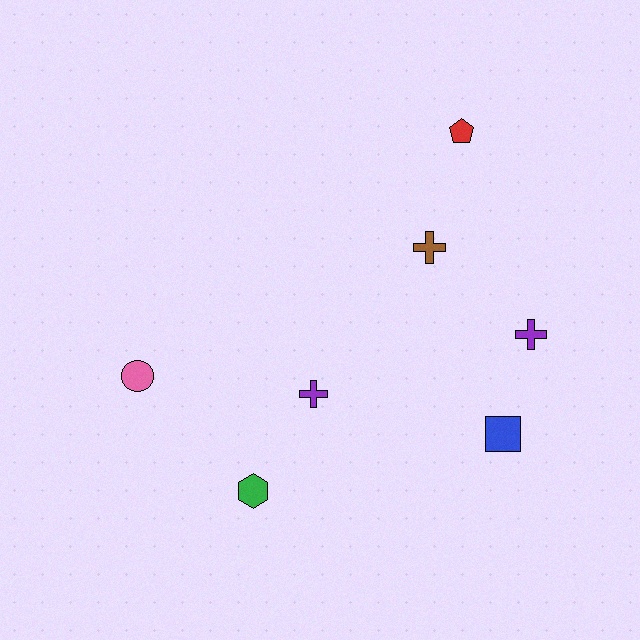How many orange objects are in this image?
There are no orange objects.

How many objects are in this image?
There are 7 objects.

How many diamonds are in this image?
There are no diamonds.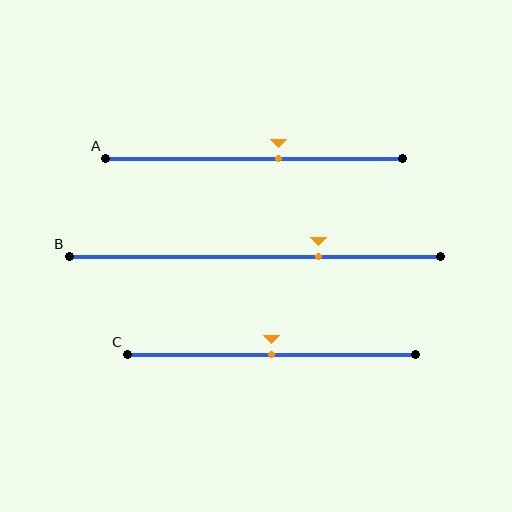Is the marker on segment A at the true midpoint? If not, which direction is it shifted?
No, the marker on segment A is shifted to the right by about 8% of the segment length.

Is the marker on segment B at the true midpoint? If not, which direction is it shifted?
No, the marker on segment B is shifted to the right by about 17% of the segment length.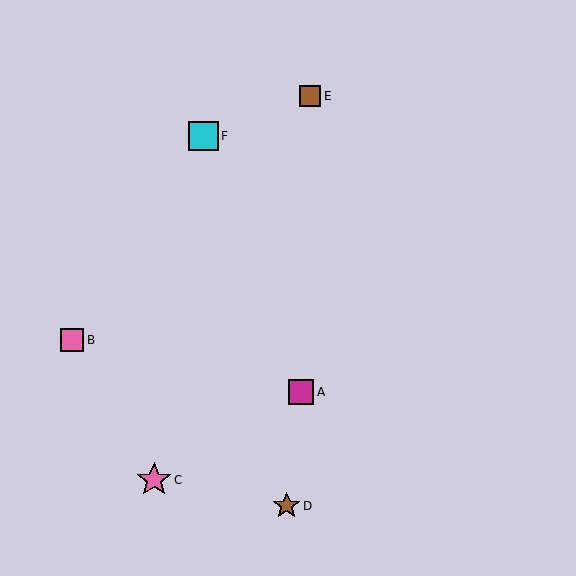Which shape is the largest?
The pink star (labeled C) is the largest.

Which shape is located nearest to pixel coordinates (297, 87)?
The brown square (labeled E) at (310, 96) is nearest to that location.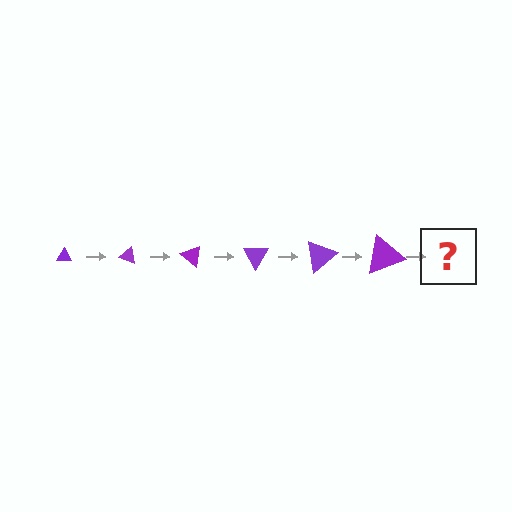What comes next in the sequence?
The next element should be a triangle, larger than the previous one and rotated 120 degrees from the start.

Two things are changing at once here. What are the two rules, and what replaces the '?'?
The two rules are that the triangle grows larger each step and it rotates 20 degrees each step. The '?' should be a triangle, larger than the previous one and rotated 120 degrees from the start.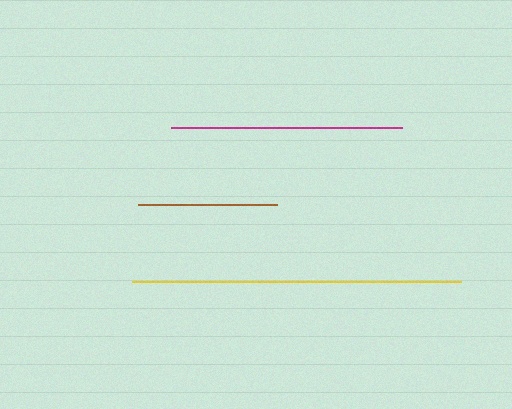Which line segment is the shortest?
The brown line is the shortest at approximately 139 pixels.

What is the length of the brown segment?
The brown segment is approximately 139 pixels long.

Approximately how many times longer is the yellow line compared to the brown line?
The yellow line is approximately 2.4 times the length of the brown line.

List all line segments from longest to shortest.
From longest to shortest: yellow, magenta, brown.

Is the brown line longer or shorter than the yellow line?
The yellow line is longer than the brown line.